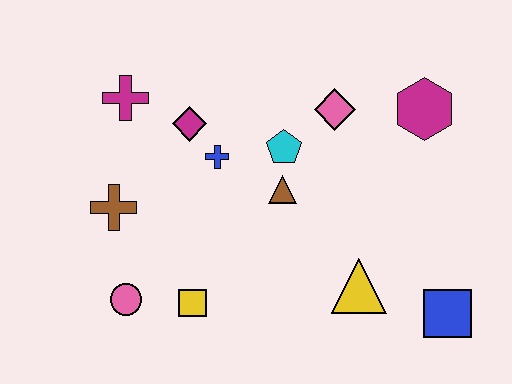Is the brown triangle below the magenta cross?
Yes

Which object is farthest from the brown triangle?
The blue square is farthest from the brown triangle.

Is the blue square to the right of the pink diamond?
Yes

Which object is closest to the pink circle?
The yellow square is closest to the pink circle.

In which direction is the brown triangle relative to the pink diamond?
The brown triangle is below the pink diamond.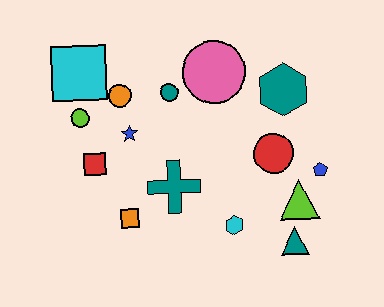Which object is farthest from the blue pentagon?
The cyan square is farthest from the blue pentagon.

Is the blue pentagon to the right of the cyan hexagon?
Yes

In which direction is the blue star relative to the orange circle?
The blue star is below the orange circle.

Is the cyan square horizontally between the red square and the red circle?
No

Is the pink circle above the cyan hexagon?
Yes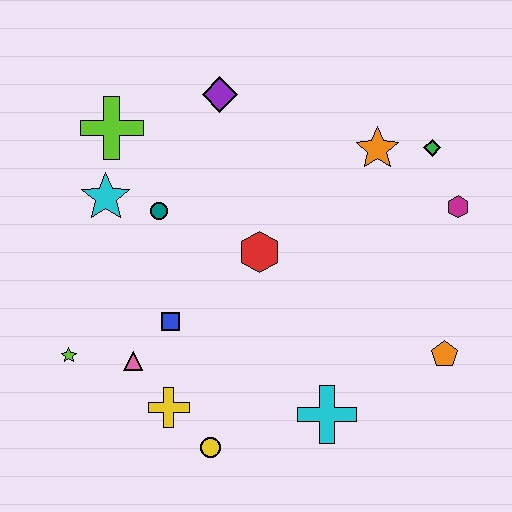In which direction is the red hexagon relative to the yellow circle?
The red hexagon is above the yellow circle.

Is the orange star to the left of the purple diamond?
No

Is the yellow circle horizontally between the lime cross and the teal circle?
No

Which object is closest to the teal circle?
The cyan star is closest to the teal circle.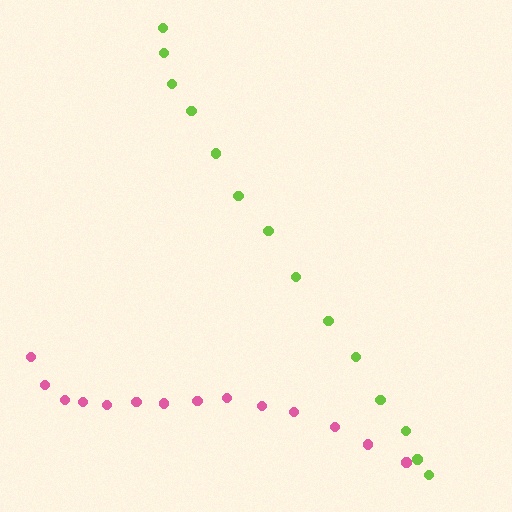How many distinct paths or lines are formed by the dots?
There are 2 distinct paths.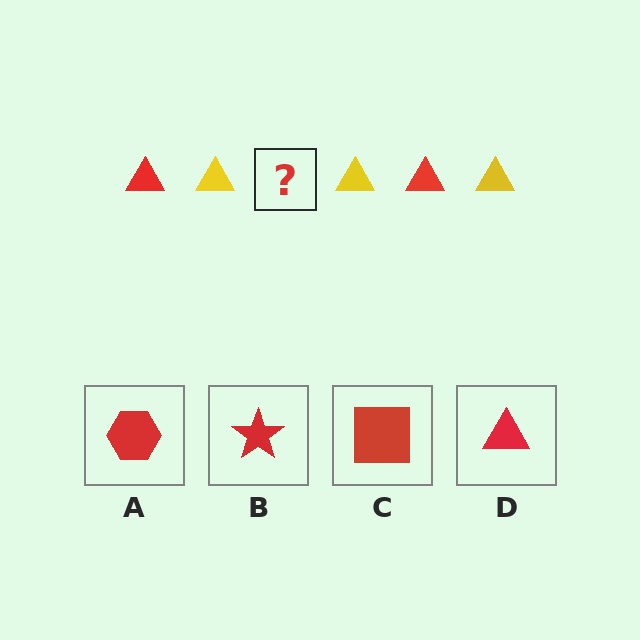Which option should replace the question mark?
Option D.